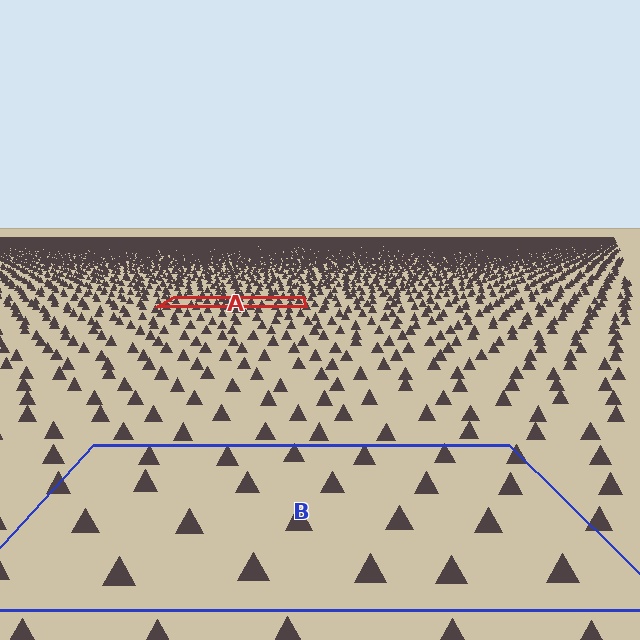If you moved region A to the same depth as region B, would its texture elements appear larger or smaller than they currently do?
They would appear larger. At a closer depth, the same texture elements are projected at a bigger on-screen size.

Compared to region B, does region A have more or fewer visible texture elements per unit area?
Region A has more texture elements per unit area — they are packed more densely because it is farther away.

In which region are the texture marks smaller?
The texture marks are smaller in region A, because it is farther away.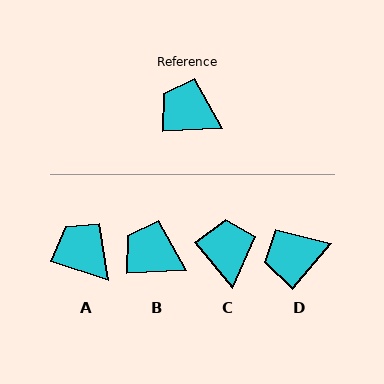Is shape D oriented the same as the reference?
No, it is off by about 47 degrees.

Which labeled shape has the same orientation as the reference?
B.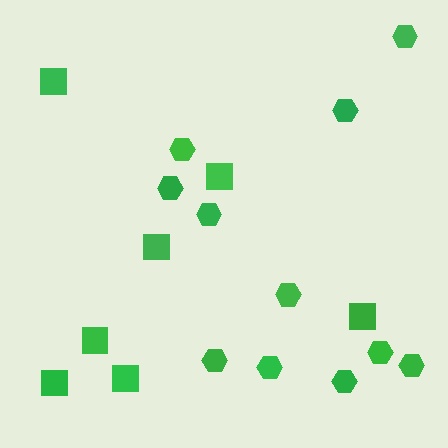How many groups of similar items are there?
There are 2 groups: one group of squares (7) and one group of hexagons (11).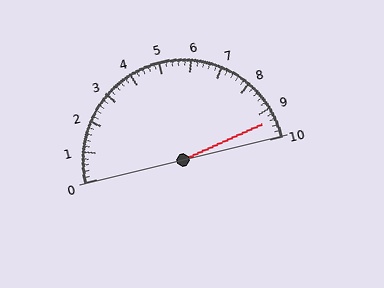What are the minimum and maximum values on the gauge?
The gauge ranges from 0 to 10.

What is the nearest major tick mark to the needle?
The nearest major tick mark is 9.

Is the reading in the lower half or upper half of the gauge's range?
The reading is in the upper half of the range (0 to 10).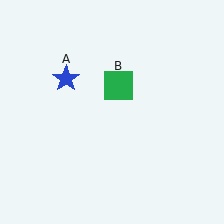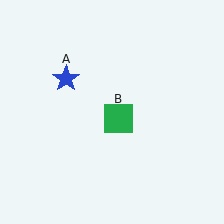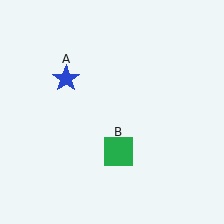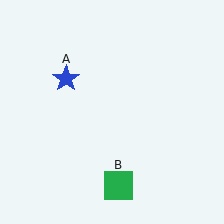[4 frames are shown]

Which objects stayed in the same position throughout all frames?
Blue star (object A) remained stationary.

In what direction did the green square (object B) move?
The green square (object B) moved down.